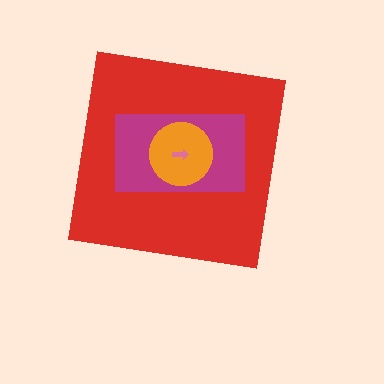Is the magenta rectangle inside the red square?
Yes.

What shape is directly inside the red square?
The magenta rectangle.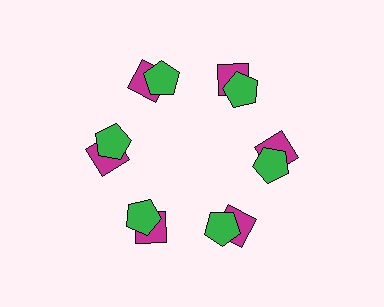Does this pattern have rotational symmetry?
Yes, this pattern has 6-fold rotational symmetry. It looks the same after rotating 60 degrees around the center.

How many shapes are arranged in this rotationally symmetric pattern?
There are 12 shapes, arranged in 6 groups of 2.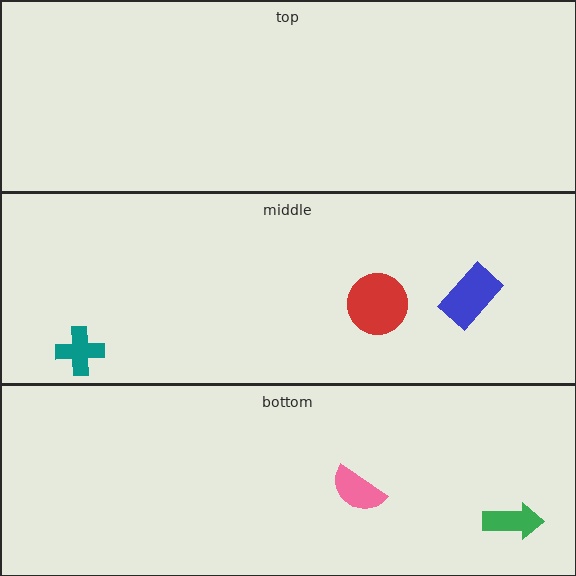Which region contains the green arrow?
The bottom region.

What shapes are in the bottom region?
The pink semicircle, the green arrow.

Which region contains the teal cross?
The middle region.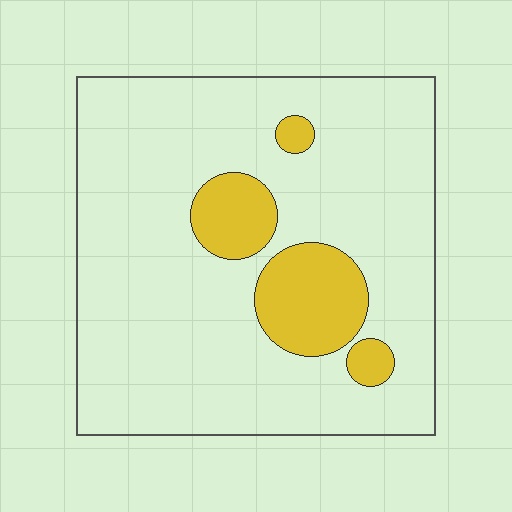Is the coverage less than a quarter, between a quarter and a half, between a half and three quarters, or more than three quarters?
Less than a quarter.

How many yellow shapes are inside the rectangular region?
4.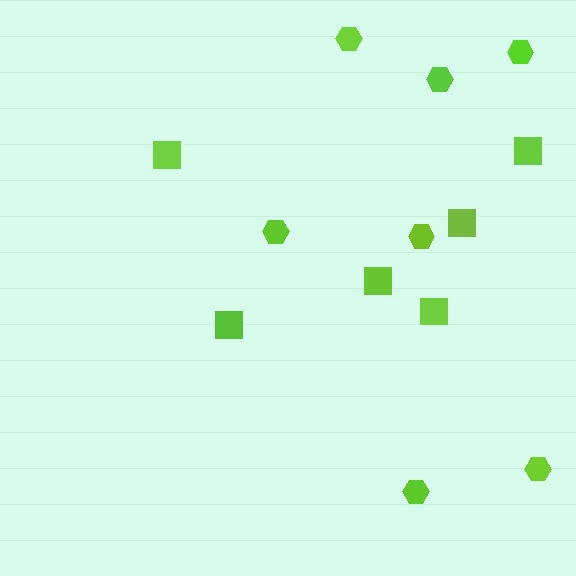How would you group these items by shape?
There are 2 groups: one group of hexagons (7) and one group of squares (6).